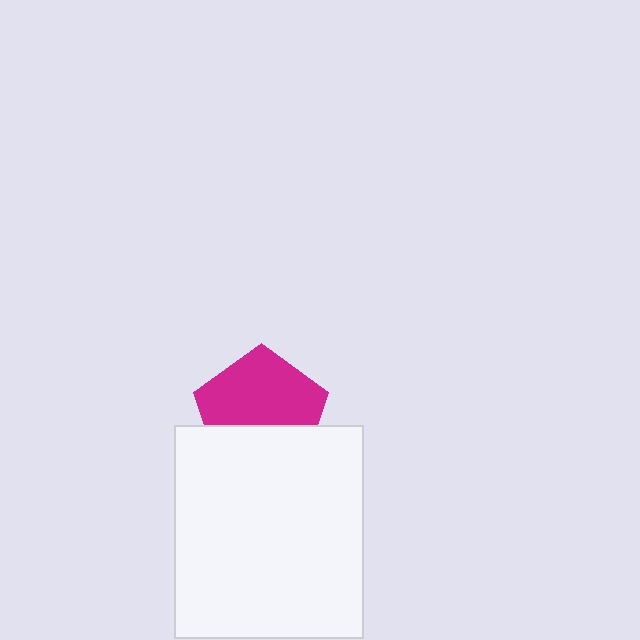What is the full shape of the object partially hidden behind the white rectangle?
The partially hidden object is a magenta pentagon.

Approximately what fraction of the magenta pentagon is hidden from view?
Roughly 38% of the magenta pentagon is hidden behind the white rectangle.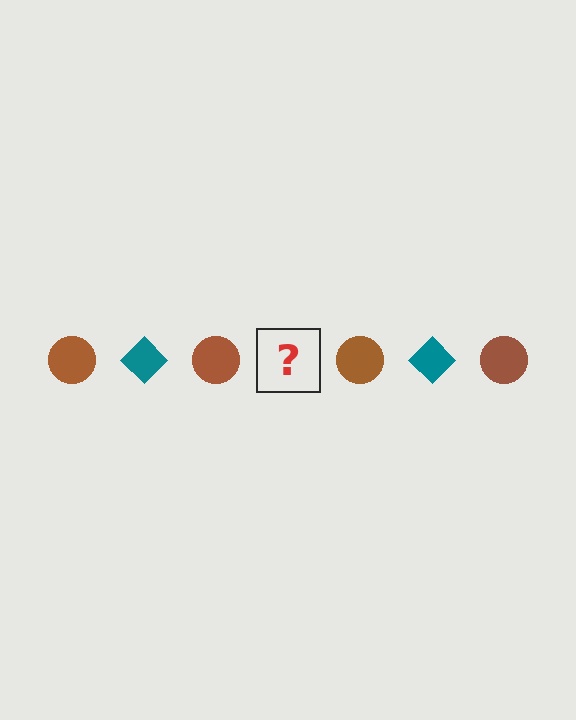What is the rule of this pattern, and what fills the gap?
The rule is that the pattern alternates between brown circle and teal diamond. The gap should be filled with a teal diamond.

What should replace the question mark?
The question mark should be replaced with a teal diamond.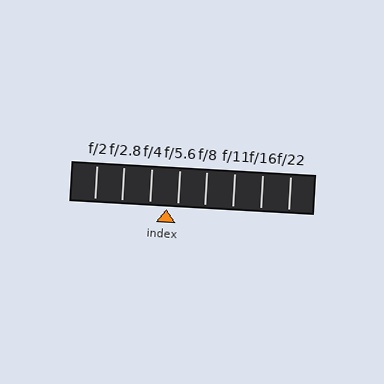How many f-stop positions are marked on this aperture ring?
There are 8 f-stop positions marked.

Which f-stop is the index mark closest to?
The index mark is closest to f/5.6.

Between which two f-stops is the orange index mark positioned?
The index mark is between f/4 and f/5.6.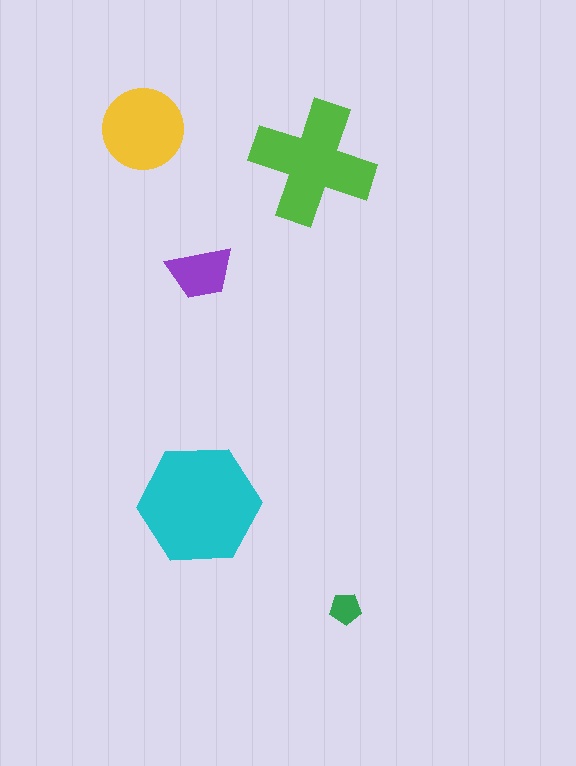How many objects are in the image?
There are 5 objects in the image.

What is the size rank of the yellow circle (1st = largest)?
3rd.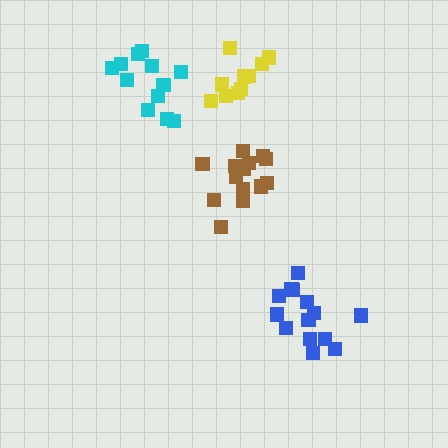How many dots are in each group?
Group 1: 14 dots, Group 2: 14 dots, Group 3: 10 dots, Group 4: 12 dots (50 total).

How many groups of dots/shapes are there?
There are 4 groups.